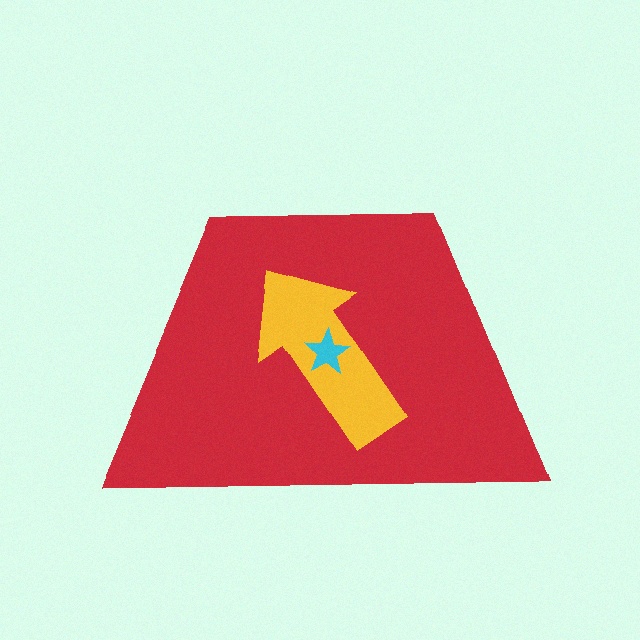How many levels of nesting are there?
3.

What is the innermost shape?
The cyan star.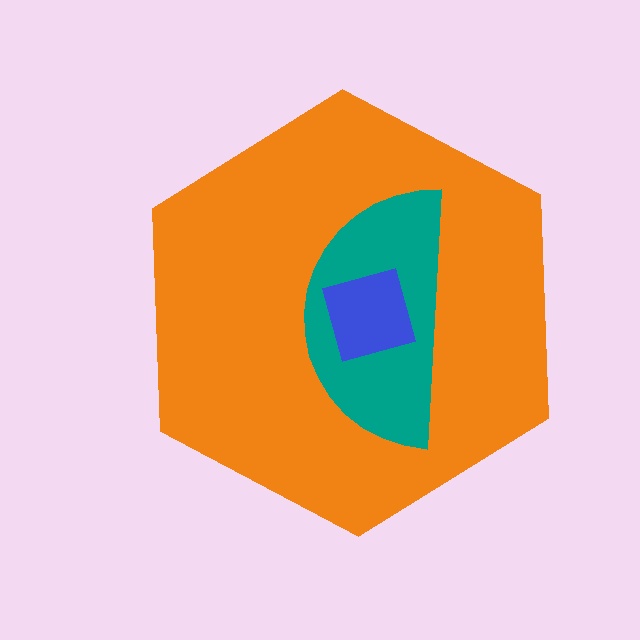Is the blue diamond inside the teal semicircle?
Yes.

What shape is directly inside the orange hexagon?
The teal semicircle.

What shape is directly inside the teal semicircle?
The blue diamond.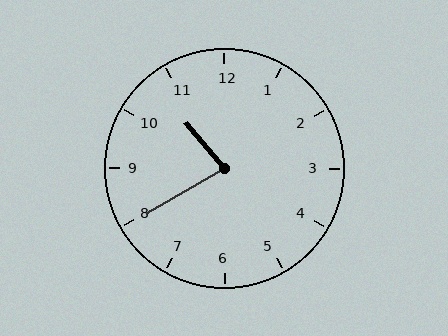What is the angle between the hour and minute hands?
Approximately 80 degrees.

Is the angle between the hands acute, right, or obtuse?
It is acute.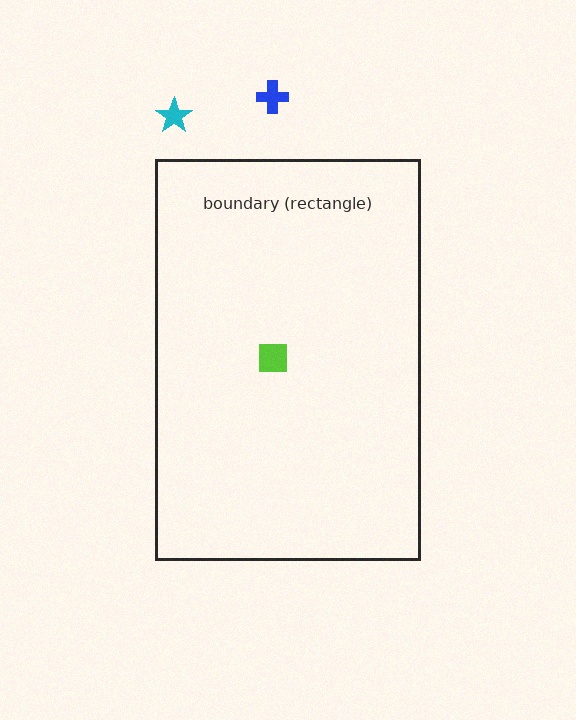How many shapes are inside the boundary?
1 inside, 2 outside.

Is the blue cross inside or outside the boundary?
Outside.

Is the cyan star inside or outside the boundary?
Outside.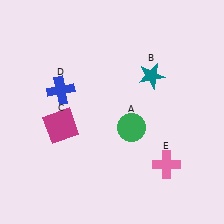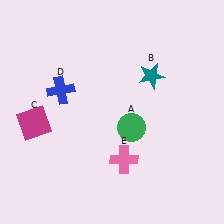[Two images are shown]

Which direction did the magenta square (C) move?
The magenta square (C) moved left.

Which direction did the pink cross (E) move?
The pink cross (E) moved left.